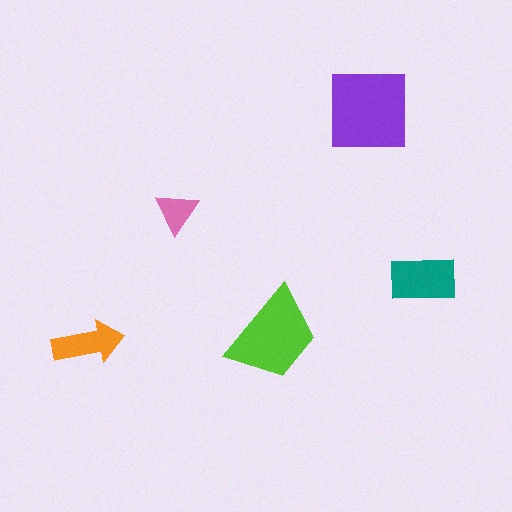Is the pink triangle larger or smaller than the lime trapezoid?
Smaller.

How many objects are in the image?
There are 5 objects in the image.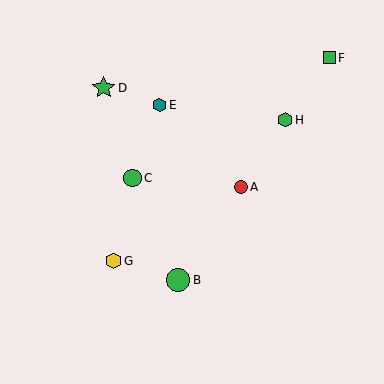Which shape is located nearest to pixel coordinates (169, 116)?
The teal hexagon (labeled E) at (160, 105) is nearest to that location.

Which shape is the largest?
The green circle (labeled B) is the largest.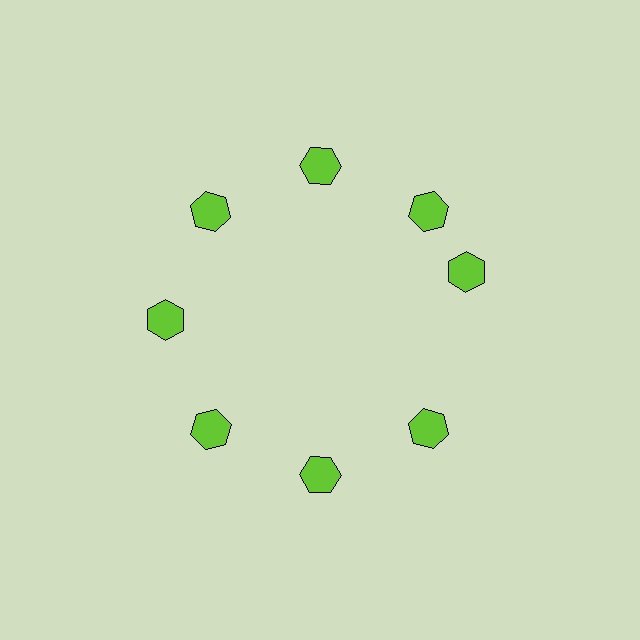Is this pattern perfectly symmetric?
No. The 8 lime hexagons are arranged in a ring, but one element near the 3 o'clock position is rotated out of alignment along the ring, breaking the 8-fold rotational symmetry.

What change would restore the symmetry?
The symmetry would be restored by rotating it back into even spacing with its neighbors so that all 8 hexagons sit at equal angles and equal distance from the center.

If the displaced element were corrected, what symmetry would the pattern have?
It would have 8-fold rotational symmetry — the pattern would map onto itself every 45 degrees.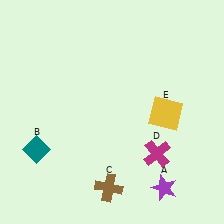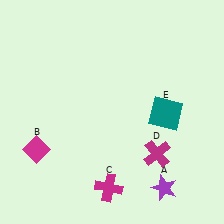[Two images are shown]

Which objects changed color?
B changed from teal to magenta. C changed from brown to magenta. E changed from yellow to teal.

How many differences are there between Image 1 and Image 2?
There are 3 differences between the two images.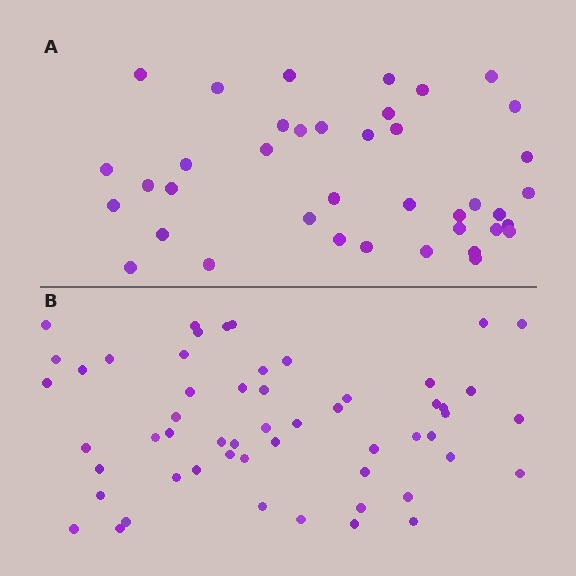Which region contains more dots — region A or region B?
Region B (the bottom region) has more dots.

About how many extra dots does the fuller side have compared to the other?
Region B has approximately 15 more dots than region A.